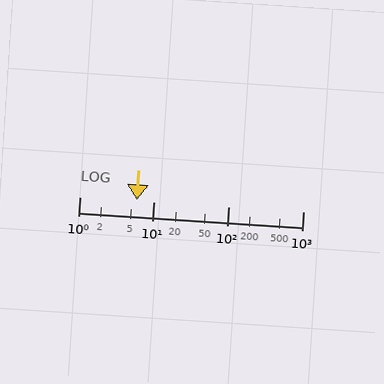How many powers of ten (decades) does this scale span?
The scale spans 3 decades, from 1 to 1000.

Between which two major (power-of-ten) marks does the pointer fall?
The pointer is between 1 and 10.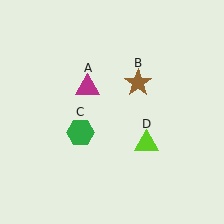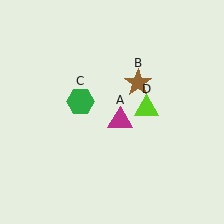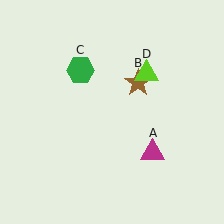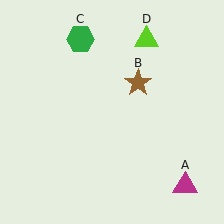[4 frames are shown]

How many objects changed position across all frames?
3 objects changed position: magenta triangle (object A), green hexagon (object C), lime triangle (object D).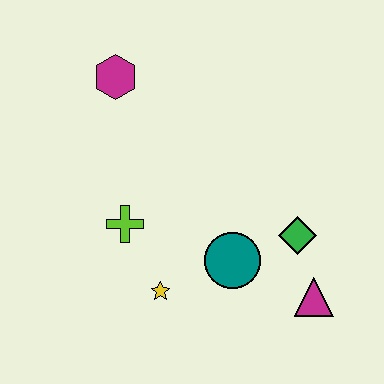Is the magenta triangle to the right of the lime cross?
Yes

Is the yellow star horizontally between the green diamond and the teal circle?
No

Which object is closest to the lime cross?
The yellow star is closest to the lime cross.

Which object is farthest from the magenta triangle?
The magenta hexagon is farthest from the magenta triangle.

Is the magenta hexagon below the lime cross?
No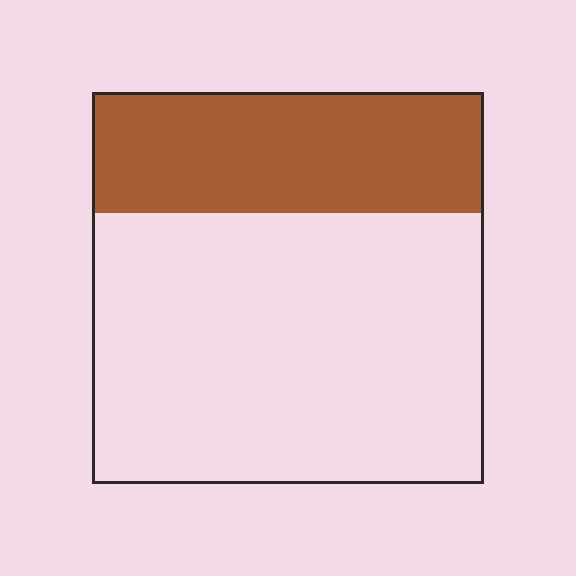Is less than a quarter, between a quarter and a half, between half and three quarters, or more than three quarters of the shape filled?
Between a quarter and a half.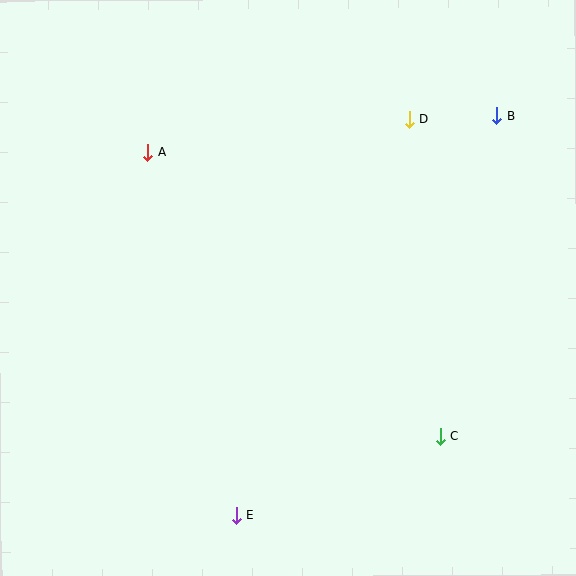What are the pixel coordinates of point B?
Point B is at (497, 116).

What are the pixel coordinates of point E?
Point E is at (237, 515).